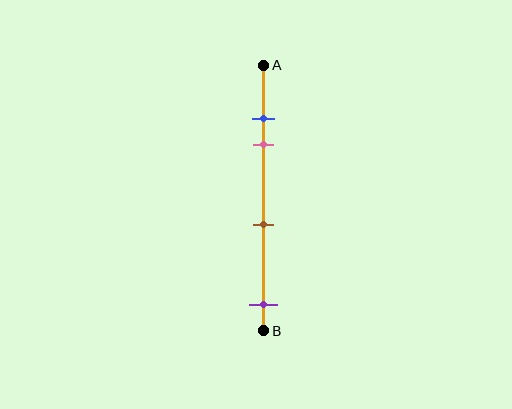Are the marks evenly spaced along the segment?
No, the marks are not evenly spaced.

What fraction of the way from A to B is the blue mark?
The blue mark is approximately 20% (0.2) of the way from A to B.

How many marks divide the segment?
There are 4 marks dividing the segment.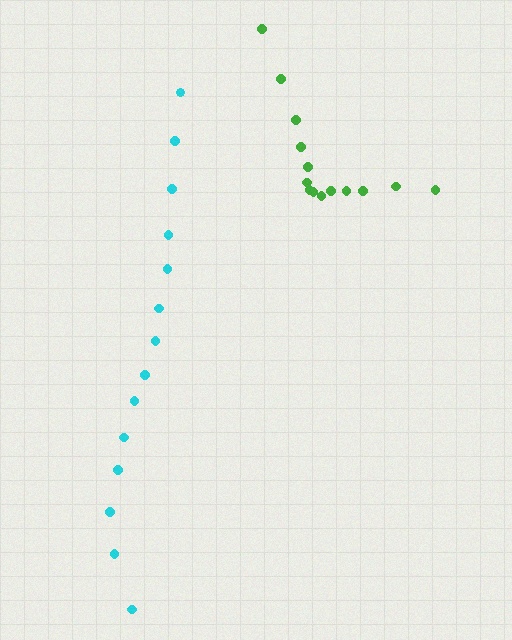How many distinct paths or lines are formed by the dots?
There are 2 distinct paths.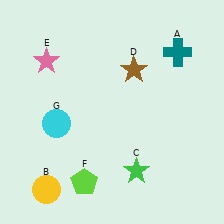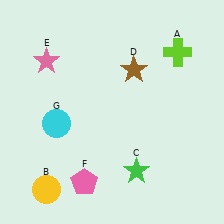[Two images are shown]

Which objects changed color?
A changed from teal to lime. F changed from lime to pink.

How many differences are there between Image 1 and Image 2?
There are 2 differences between the two images.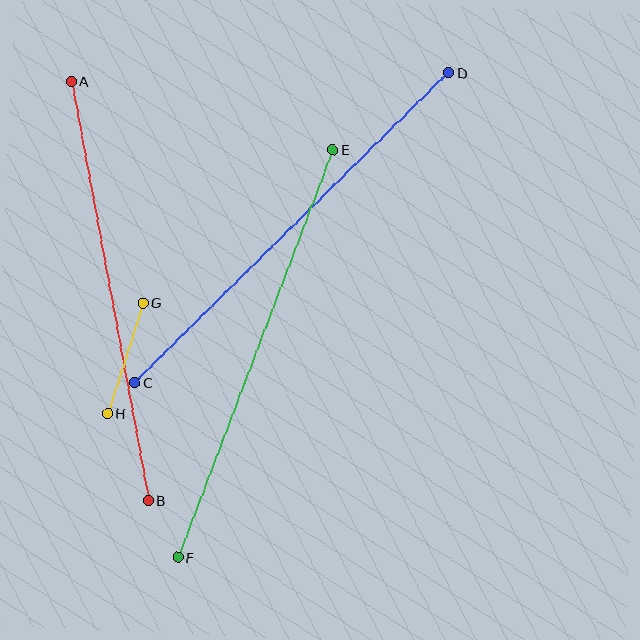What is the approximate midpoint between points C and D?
The midpoint is at approximately (292, 227) pixels.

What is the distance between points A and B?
The distance is approximately 426 pixels.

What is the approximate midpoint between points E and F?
The midpoint is at approximately (255, 354) pixels.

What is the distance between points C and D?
The distance is approximately 442 pixels.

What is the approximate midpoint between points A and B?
The midpoint is at approximately (110, 291) pixels.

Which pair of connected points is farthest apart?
Points C and D are farthest apart.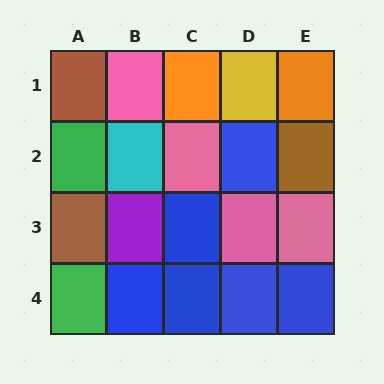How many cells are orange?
2 cells are orange.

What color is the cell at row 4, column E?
Blue.